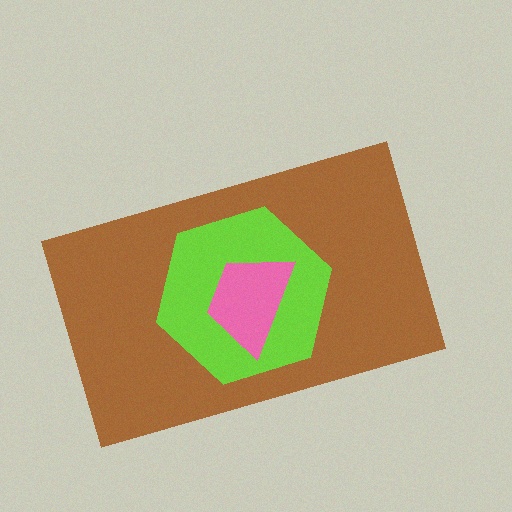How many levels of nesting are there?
3.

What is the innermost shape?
The pink trapezoid.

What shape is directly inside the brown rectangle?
The lime hexagon.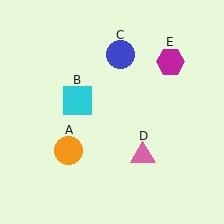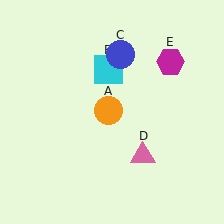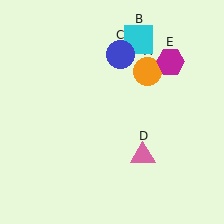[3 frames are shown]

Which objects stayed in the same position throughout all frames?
Blue circle (object C) and pink triangle (object D) and magenta hexagon (object E) remained stationary.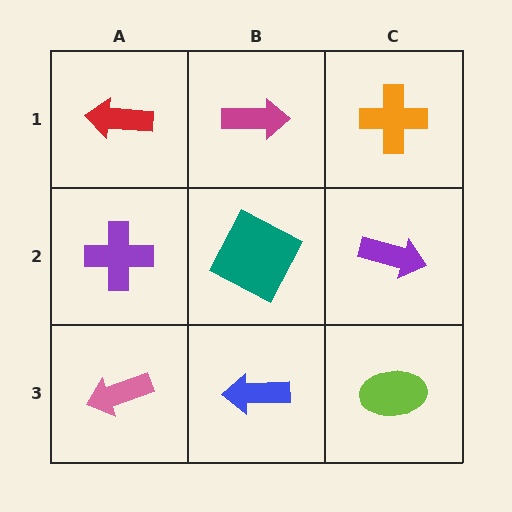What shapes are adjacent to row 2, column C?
An orange cross (row 1, column C), a lime ellipse (row 3, column C), a teal square (row 2, column B).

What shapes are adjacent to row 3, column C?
A purple arrow (row 2, column C), a blue arrow (row 3, column B).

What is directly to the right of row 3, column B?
A lime ellipse.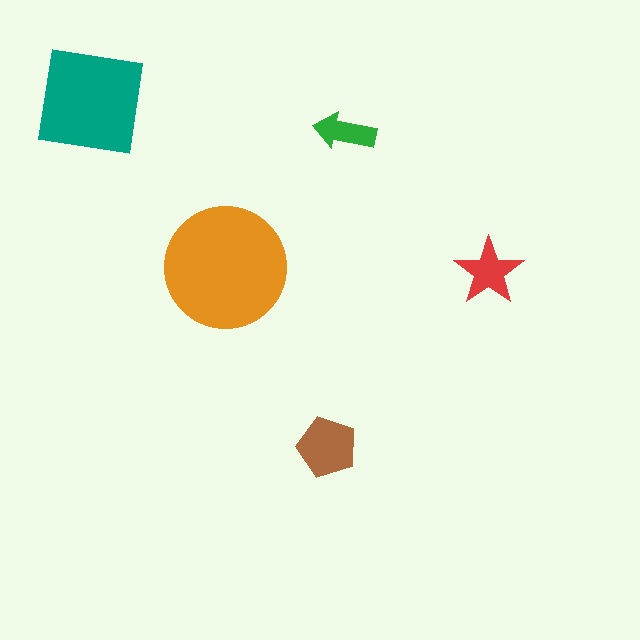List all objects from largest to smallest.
The orange circle, the teal square, the brown pentagon, the red star, the green arrow.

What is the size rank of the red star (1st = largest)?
4th.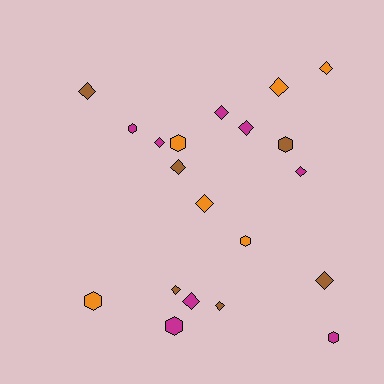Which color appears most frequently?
Magenta, with 8 objects.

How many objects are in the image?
There are 20 objects.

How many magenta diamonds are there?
There are 5 magenta diamonds.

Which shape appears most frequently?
Diamond, with 13 objects.